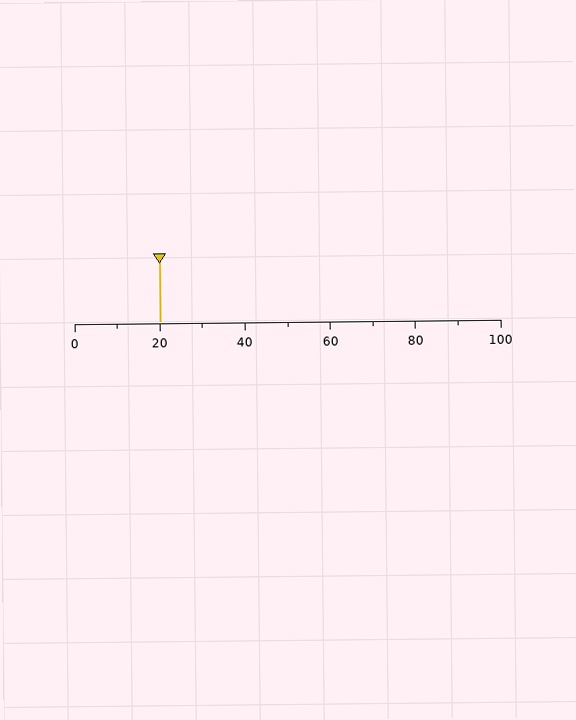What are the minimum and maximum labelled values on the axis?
The axis runs from 0 to 100.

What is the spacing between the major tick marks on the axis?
The major ticks are spaced 20 apart.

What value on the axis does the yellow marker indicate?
The marker indicates approximately 20.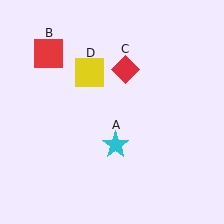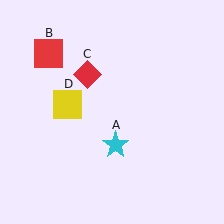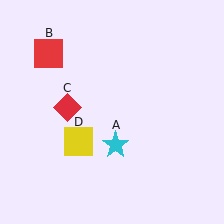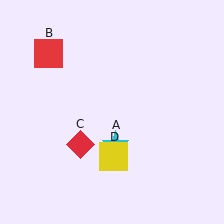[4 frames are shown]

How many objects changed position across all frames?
2 objects changed position: red diamond (object C), yellow square (object D).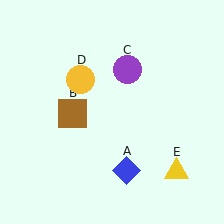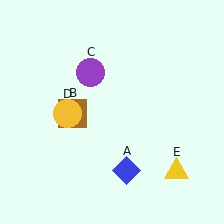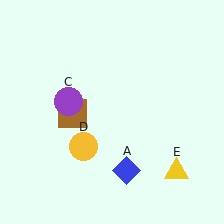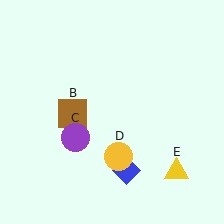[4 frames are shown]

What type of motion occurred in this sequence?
The purple circle (object C), yellow circle (object D) rotated counterclockwise around the center of the scene.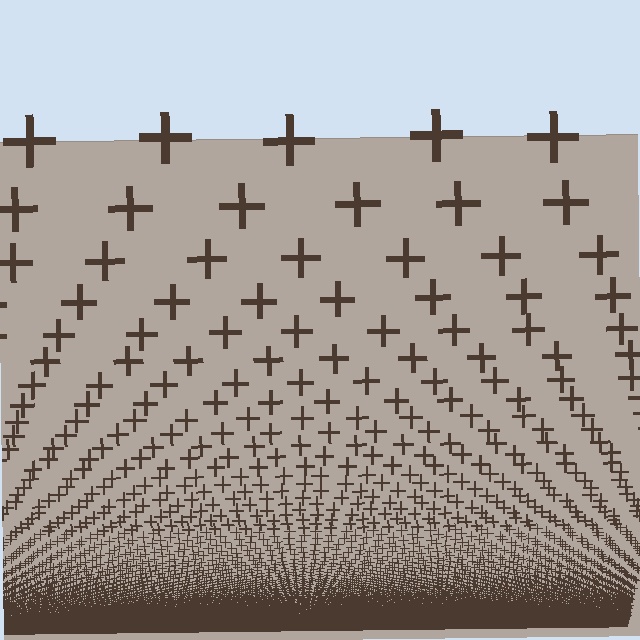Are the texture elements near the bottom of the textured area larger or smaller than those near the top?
Smaller. The gradient is inverted — elements near the bottom are smaller and denser.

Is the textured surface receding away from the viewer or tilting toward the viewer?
The surface appears to tilt toward the viewer. Texture elements get larger and sparser toward the top.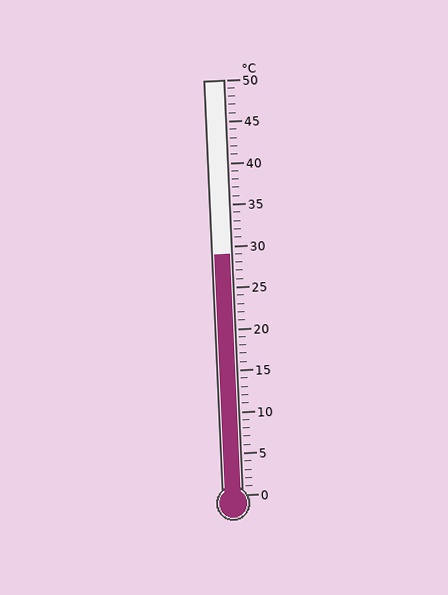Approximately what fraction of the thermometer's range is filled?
The thermometer is filled to approximately 60% of its range.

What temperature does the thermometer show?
The thermometer shows approximately 29°C.